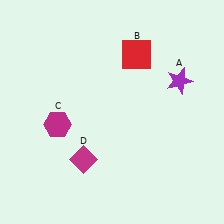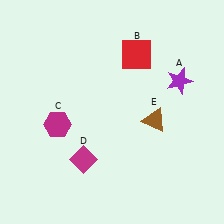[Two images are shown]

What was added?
A brown triangle (E) was added in Image 2.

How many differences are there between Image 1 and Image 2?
There is 1 difference between the two images.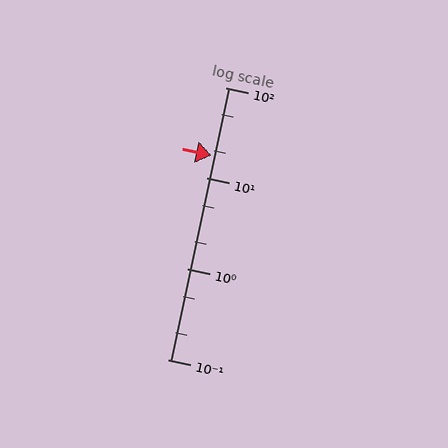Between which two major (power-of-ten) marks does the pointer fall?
The pointer is between 10 and 100.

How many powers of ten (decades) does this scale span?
The scale spans 3 decades, from 0.1 to 100.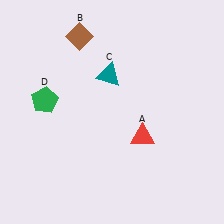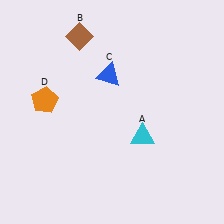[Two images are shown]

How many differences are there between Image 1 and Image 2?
There are 3 differences between the two images.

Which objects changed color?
A changed from red to cyan. C changed from teal to blue. D changed from green to orange.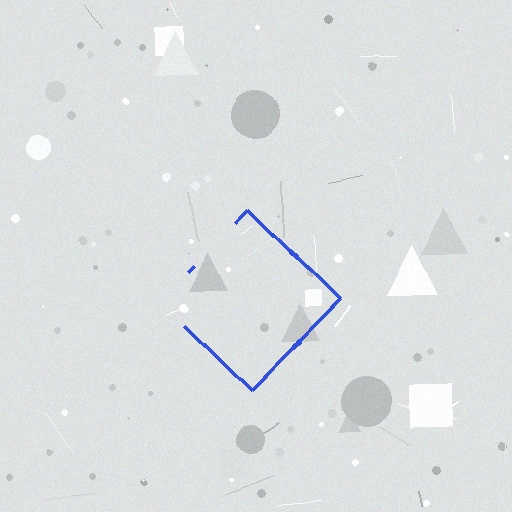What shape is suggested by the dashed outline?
The dashed outline suggests a diamond.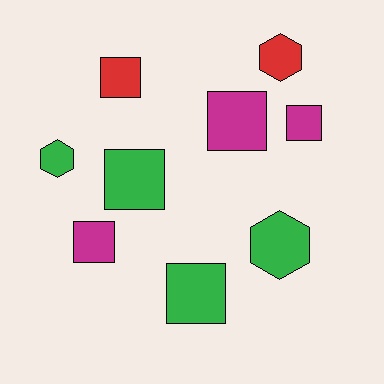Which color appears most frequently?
Green, with 4 objects.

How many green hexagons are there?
There are 2 green hexagons.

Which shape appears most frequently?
Square, with 6 objects.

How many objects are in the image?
There are 9 objects.